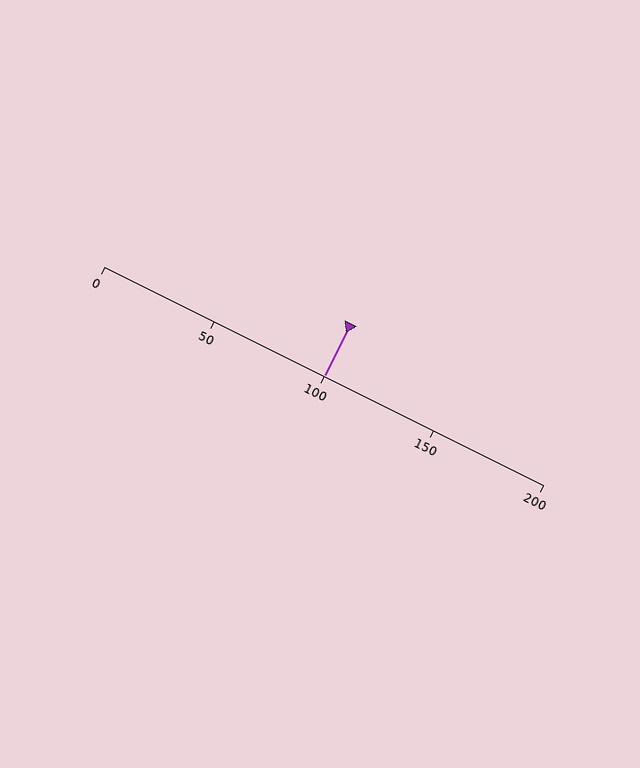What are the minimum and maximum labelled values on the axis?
The axis runs from 0 to 200.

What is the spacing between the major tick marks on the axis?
The major ticks are spaced 50 apart.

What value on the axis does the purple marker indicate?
The marker indicates approximately 100.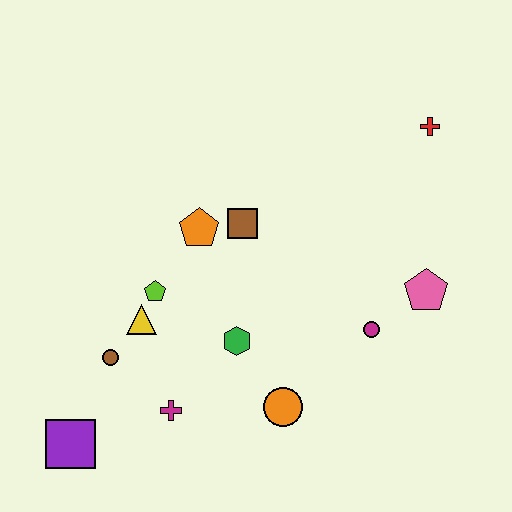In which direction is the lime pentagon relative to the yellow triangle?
The lime pentagon is above the yellow triangle.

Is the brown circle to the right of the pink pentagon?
No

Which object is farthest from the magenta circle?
The purple square is farthest from the magenta circle.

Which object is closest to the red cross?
The pink pentagon is closest to the red cross.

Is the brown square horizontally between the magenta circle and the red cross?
No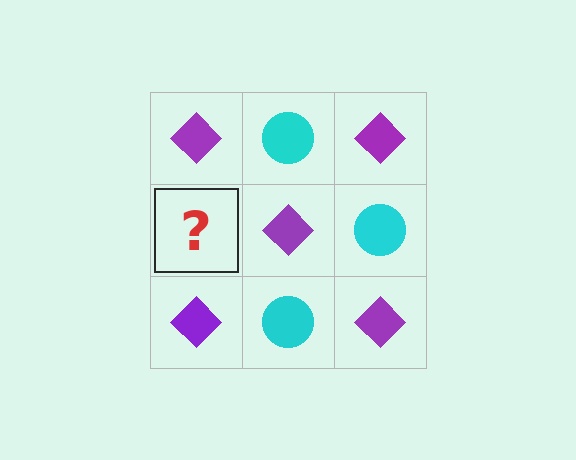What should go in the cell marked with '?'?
The missing cell should contain a cyan circle.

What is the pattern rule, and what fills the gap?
The rule is that it alternates purple diamond and cyan circle in a checkerboard pattern. The gap should be filled with a cyan circle.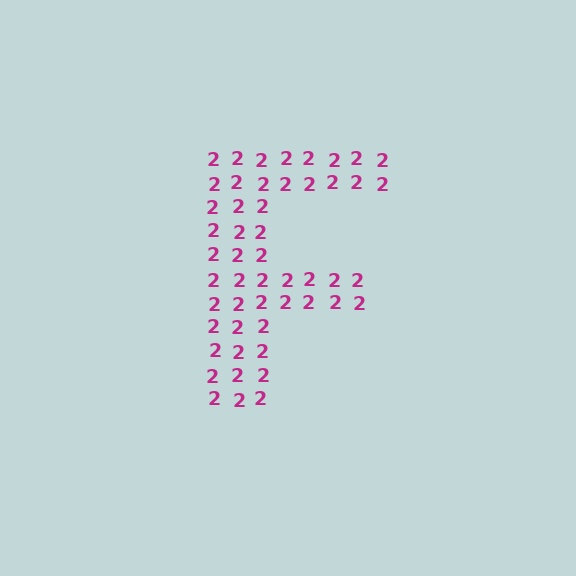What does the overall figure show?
The overall figure shows the letter F.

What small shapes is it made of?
It is made of small digit 2's.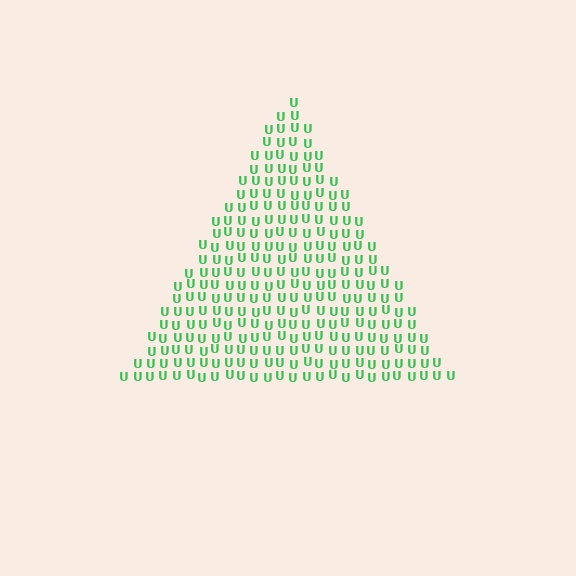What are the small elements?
The small elements are letter U's.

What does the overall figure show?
The overall figure shows a triangle.